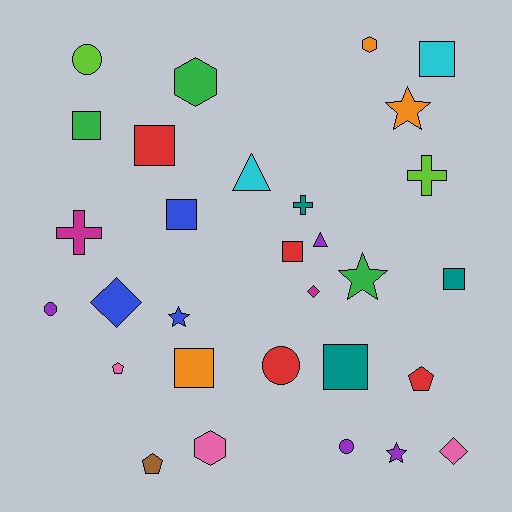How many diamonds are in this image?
There are 3 diamonds.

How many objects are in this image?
There are 30 objects.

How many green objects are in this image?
There are 3 green objects.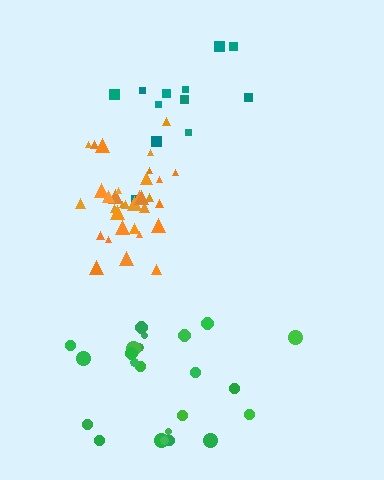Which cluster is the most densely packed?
Orange.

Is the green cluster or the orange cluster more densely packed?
Orange.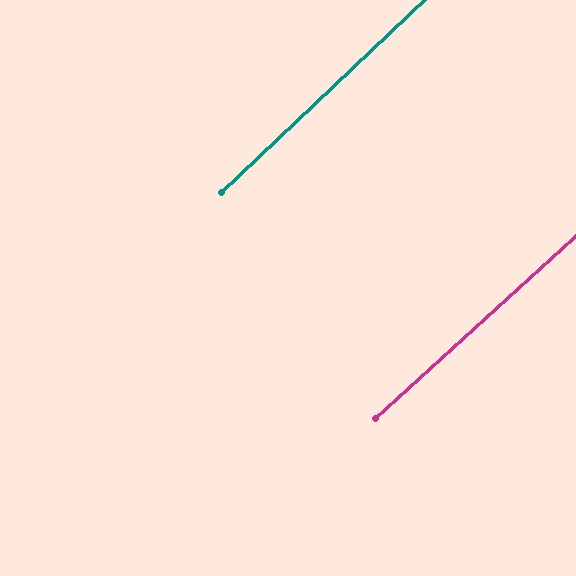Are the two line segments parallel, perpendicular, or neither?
Parallel — their directions differ by only 1.3°.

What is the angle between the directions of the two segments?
Approximately 1 degree.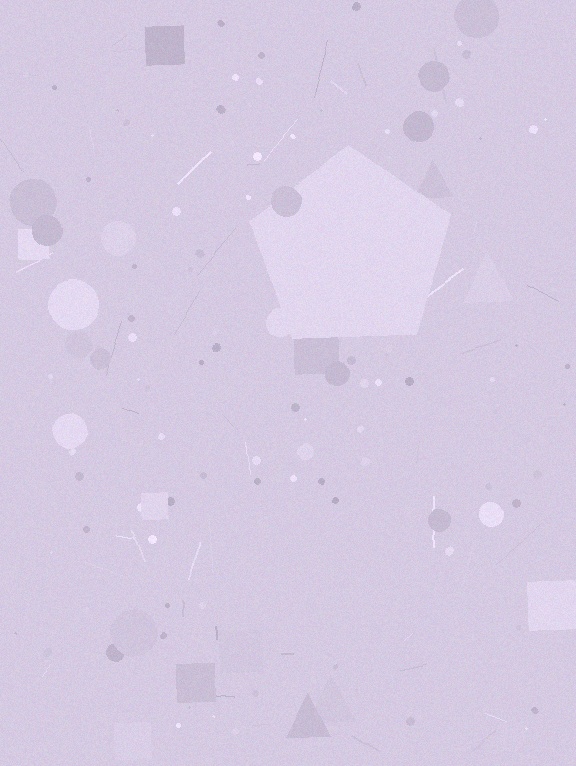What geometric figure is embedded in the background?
A pentagon is embedded in the background.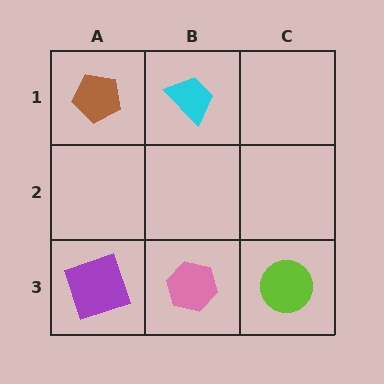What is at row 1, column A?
A brown pentagon.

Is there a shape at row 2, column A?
No, that cell is empty.